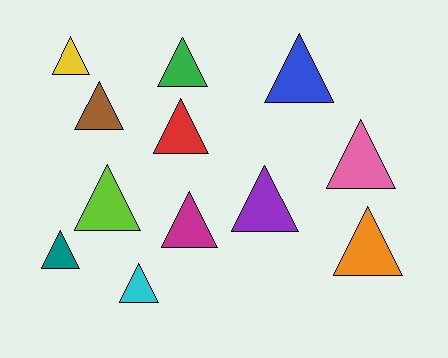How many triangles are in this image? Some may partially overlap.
There are 12 triangles.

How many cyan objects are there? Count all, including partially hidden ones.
There is 1 cyan object.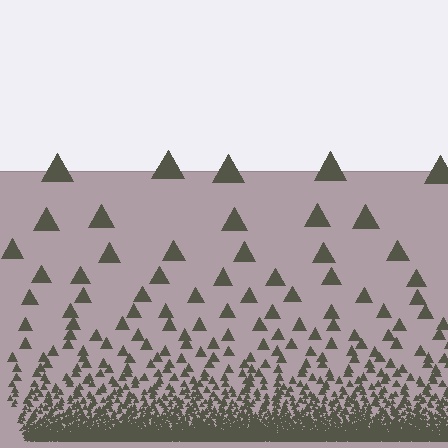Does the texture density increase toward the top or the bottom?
Density increases toward the bottom.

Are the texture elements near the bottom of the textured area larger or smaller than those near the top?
Smaller. The gradient is inverted — elements near the bottom are smaller and denser.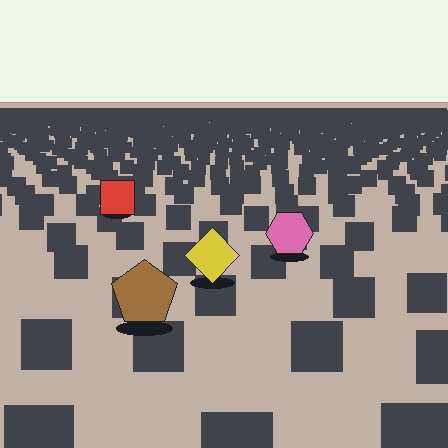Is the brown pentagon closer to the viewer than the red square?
Yes. The brown pentagon is closer — you can tell from the texture gradient: the ground texture is coarser near it.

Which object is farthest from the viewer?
The red square is farthest from the viewer. It appears smaller and the ground texture around it is denser.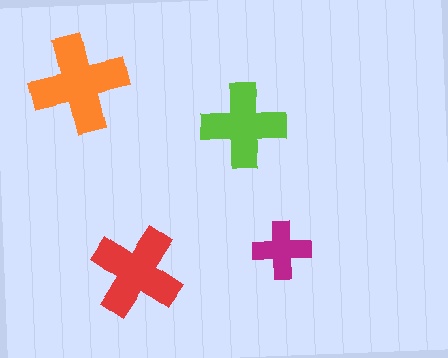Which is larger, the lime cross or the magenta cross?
The lime one.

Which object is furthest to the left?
The orange cross is leftmost.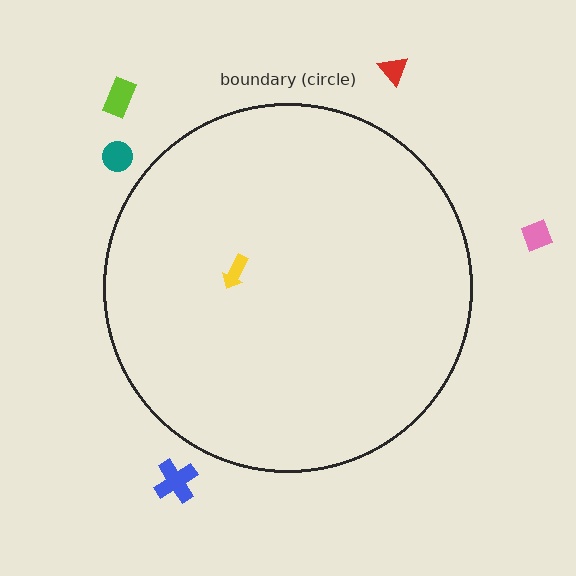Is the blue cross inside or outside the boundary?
Outside.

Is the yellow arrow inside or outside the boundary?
Inside.